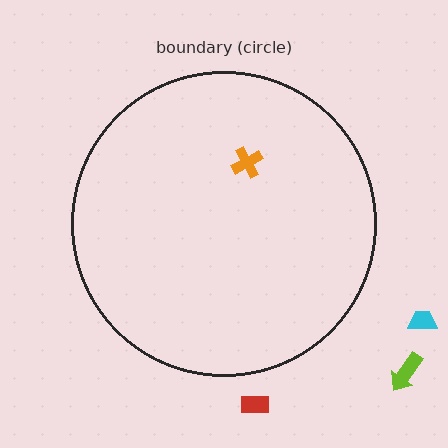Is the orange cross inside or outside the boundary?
Inside.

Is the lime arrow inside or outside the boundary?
Outside.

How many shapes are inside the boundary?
1 inside, 3 outside.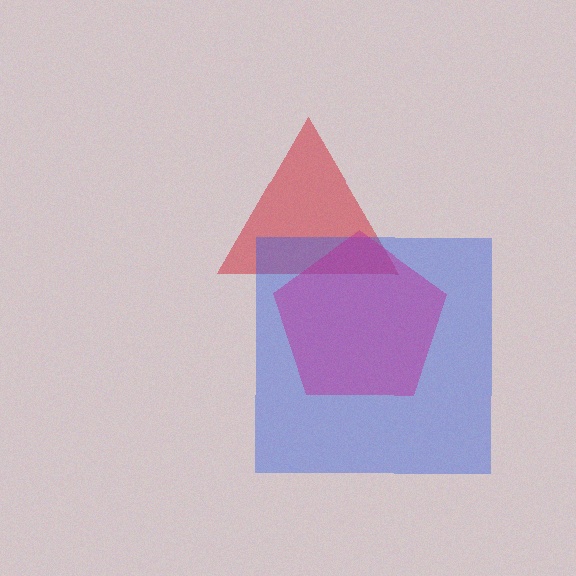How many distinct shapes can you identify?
There are 3 distinct shapes: a red triangle, a blue square, a magenta pentagon.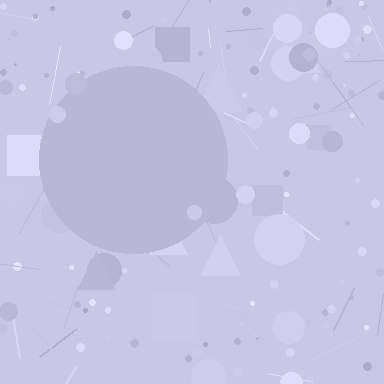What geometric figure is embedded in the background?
A circle is embedded in the background.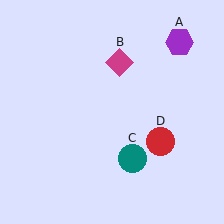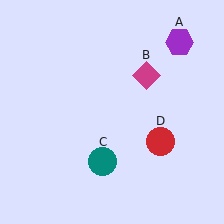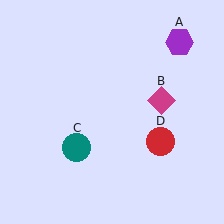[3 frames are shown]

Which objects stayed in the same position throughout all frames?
Purple hexagon (object A) and red circle (object D) remained stationary.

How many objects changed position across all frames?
2 objects changed position: magenta diamond (object B), teal circle (object C).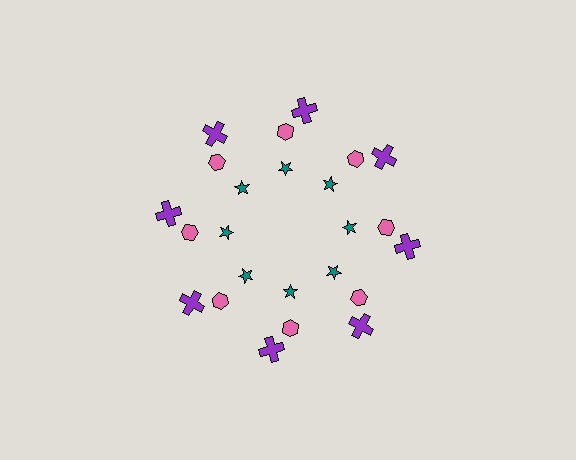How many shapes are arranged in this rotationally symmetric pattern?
There are 24 shapes, arranged in 8 groups of 3.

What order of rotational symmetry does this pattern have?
This pattern has 8-fold rotational symmetry.